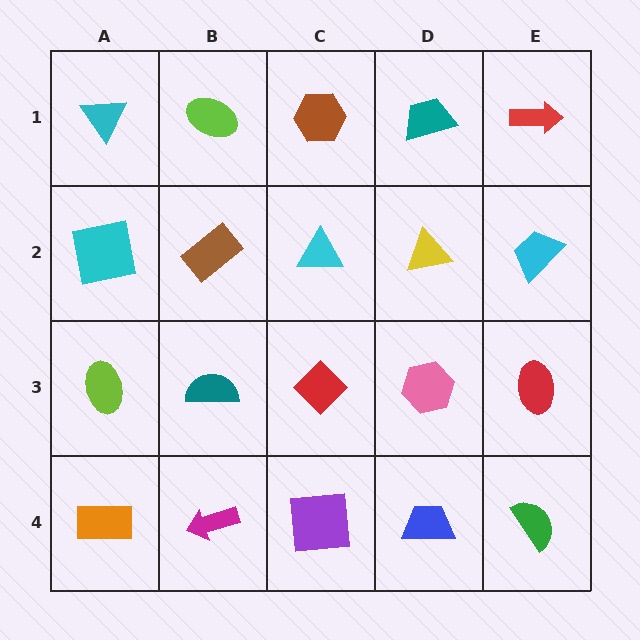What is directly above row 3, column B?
A brown rectangle.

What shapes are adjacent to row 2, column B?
A lime ellipse (row 1, column B), a teal semicircle (row 3, column B), a cyan square (row 2, column A), a cyan triangle (row 2, column C).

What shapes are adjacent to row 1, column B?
A brown rectangle (row 2, column B), a cyan triangle (row 1, column A), a brown hexagon (row 1, column C).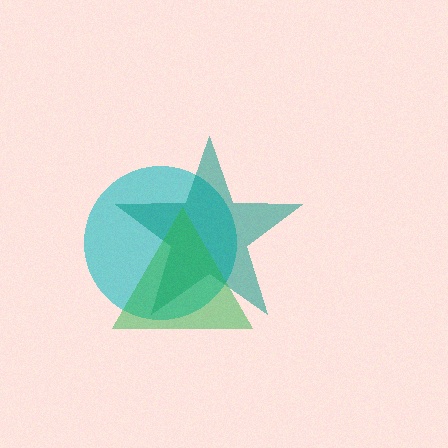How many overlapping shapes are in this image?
There are 3 overlapping shapes in the image.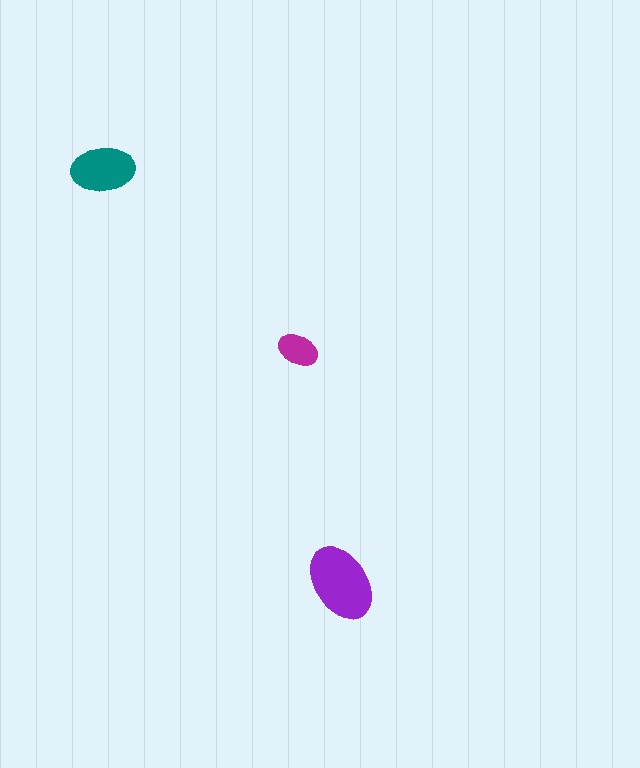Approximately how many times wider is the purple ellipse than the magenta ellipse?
About 2 times wider.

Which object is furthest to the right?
The purple ellipse is rightmost.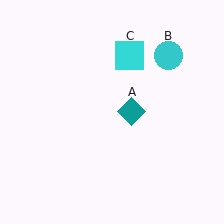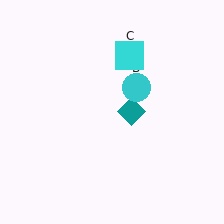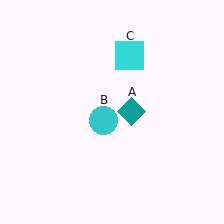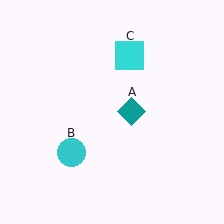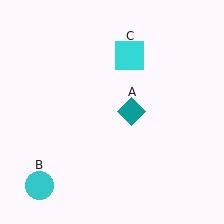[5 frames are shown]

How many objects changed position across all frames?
1 object changed position: cyan circle (object B).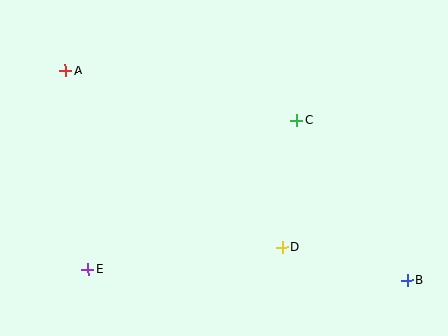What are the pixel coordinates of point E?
Point E is at (88, 269).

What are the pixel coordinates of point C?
Point C is at (297, 120).